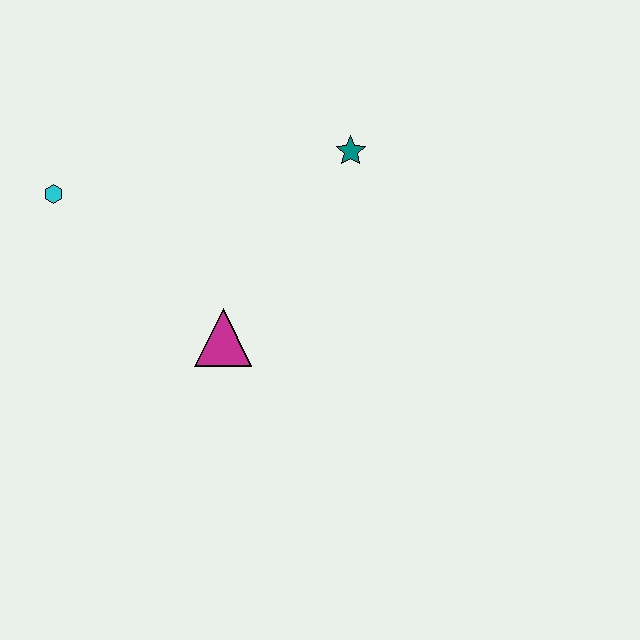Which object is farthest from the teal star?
The cyan hexagon is farthest from the teal star.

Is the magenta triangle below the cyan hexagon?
Yes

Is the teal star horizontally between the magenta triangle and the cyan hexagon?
No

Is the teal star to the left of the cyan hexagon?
No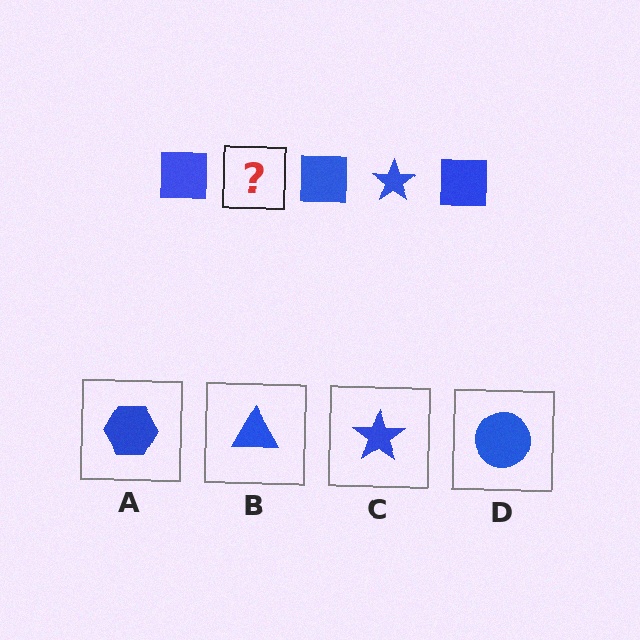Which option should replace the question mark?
Option C.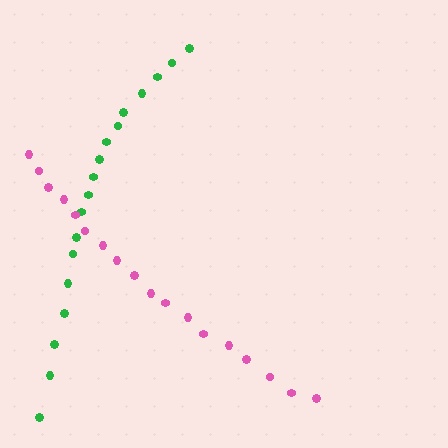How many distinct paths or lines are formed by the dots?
There are 2 distinct paths.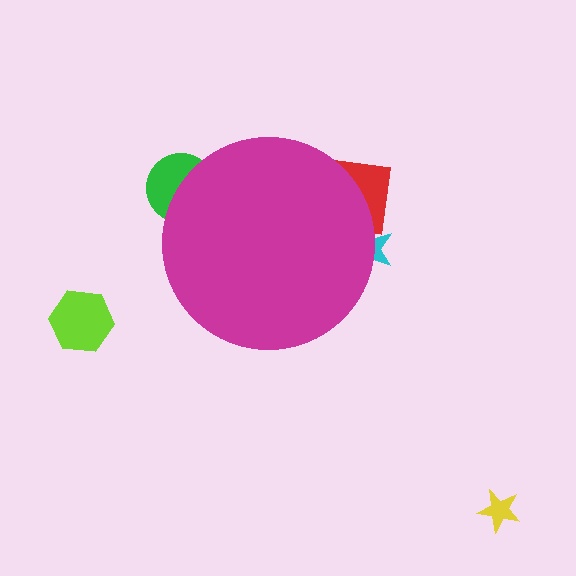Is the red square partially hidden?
Yes, the red square is partially hidden behind the magenta circle.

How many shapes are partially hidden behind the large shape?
3 shapes are partially hidden.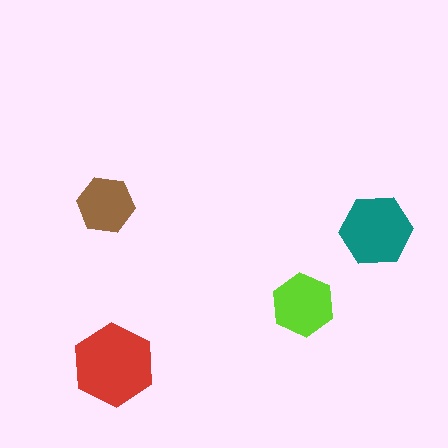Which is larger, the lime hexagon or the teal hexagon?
The teal one.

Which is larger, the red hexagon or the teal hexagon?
The red one.